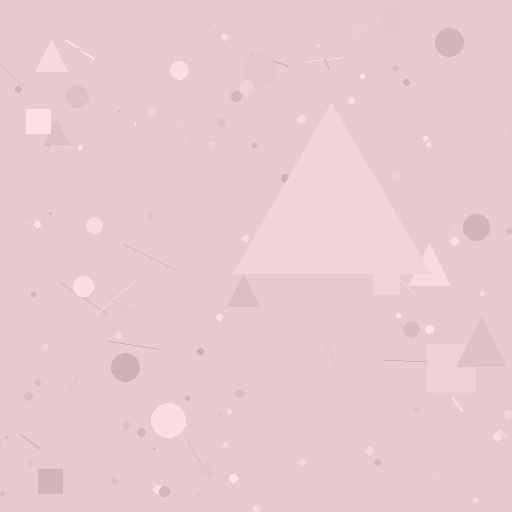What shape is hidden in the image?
A triangle is hidden in the image.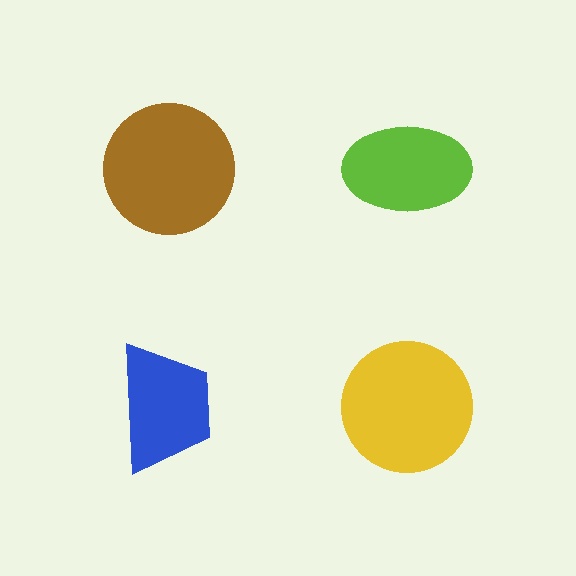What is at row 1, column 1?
A brown circle.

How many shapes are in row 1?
2 shapes.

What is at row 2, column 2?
A yellow circle.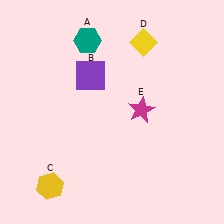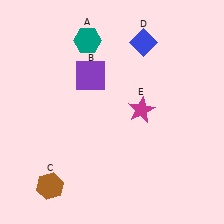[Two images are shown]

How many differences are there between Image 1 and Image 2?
There are 2 differences between the two images.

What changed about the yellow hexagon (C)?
In Image 1, C is yellow. In Image 2, it changed to brown.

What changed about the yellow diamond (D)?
In Image 1, D is yellow. In Image 2, it changed to blue.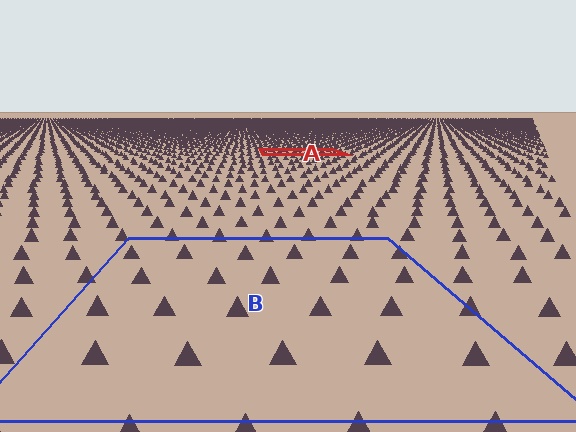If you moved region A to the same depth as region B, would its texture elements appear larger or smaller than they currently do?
They would appear larger. At a closer depth, the same texture elements are projected at a bigger on-screen size.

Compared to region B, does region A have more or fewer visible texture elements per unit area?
Region A has more texture elements per unit area — they are packed more densely because it is farther away.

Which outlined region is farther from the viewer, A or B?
Region A is farther from the viewer — the texture elements inside it appear smaller and more densely packed.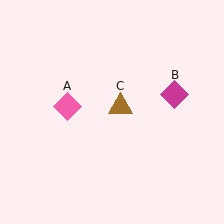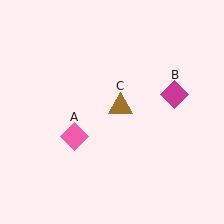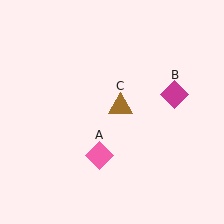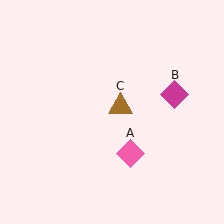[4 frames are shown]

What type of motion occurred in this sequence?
The pink diamond (object A) rotated counterclockwise around the center of the scene.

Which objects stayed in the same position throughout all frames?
Magenta diamond (object B) and brown triangle (object C) remained stationary.